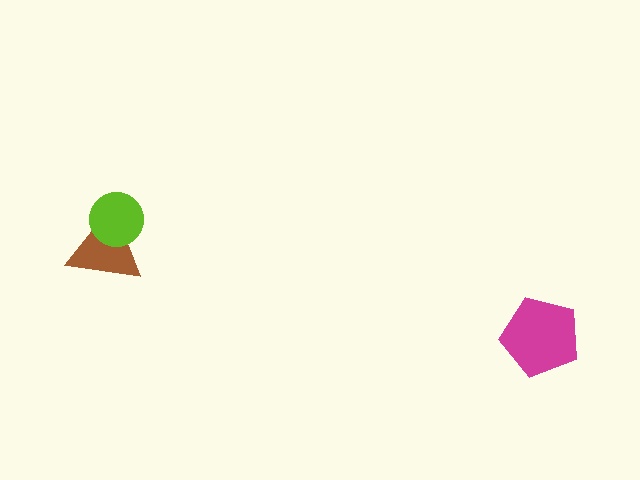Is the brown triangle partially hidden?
Yes, it is partially covered by another shape.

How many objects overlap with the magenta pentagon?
0 objects overlap with the magenta pentagon.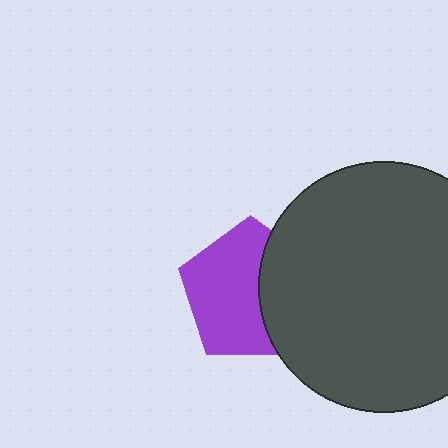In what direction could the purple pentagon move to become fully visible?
The purple pentagon could move left. That would shift it out from behind the dark gray circle entirely.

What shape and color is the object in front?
The object in front is a dark gray circle.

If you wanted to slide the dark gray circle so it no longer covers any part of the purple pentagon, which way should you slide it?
Slide it right — that is the most direct way to separate the two shapes.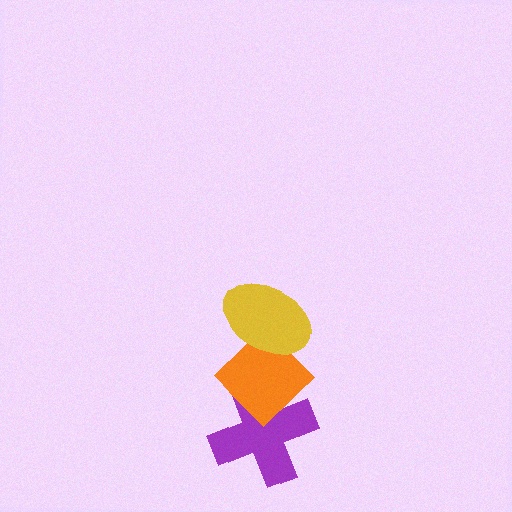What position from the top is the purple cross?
The purple cross is 3rd from the top.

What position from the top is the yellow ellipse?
The yellow ellipse is 1st from the top.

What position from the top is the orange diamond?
The orange diamond is 2nd from the top.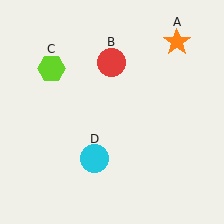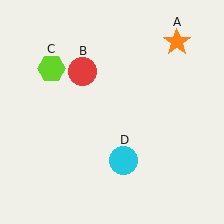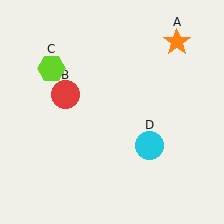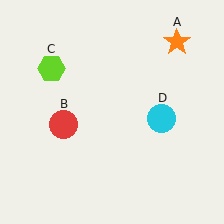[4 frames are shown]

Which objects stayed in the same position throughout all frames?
Orange star (object A) and lime hexagon (object C) remained stationary.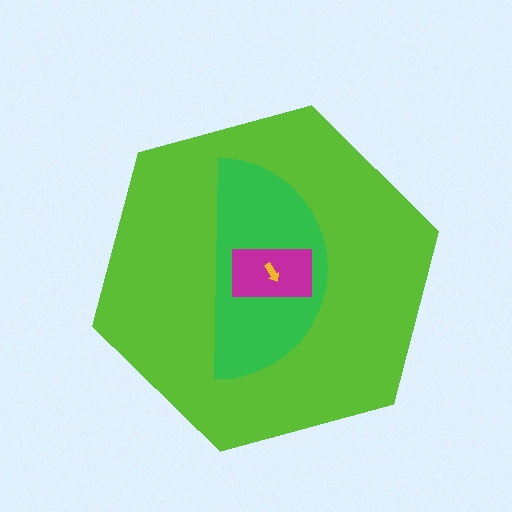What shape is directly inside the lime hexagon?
The green semicircle.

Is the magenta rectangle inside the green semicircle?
Yes.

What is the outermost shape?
The lime hexagon.